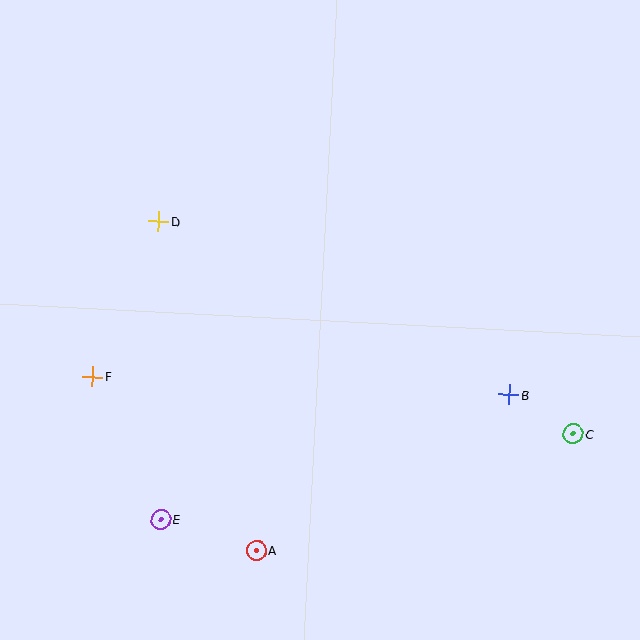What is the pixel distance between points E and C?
The distance between E and C is 422 pixels.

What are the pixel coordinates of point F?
Point F is at (92, 376).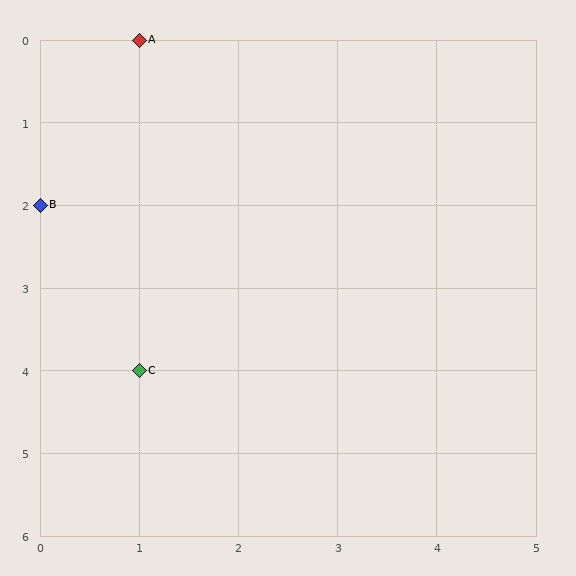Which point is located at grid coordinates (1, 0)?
Point A is at (1, 0).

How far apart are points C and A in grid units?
Points C and A are 4 rows apart.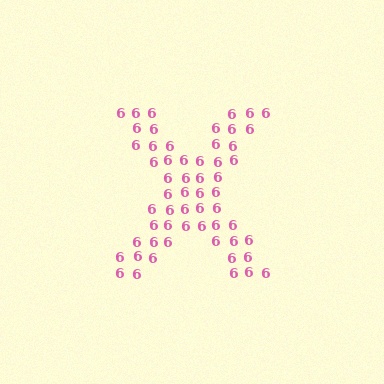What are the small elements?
The small elements are digit 6's.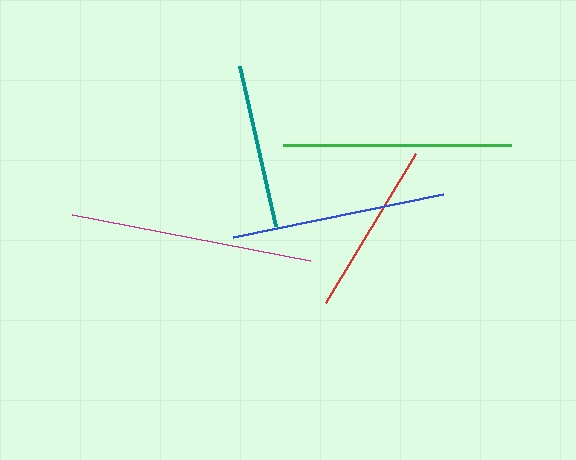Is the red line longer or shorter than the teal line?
The red line is longer than the teal line.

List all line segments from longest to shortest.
From longest to shortest: magenta, green, blue, red, teal.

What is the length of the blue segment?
The blue segment is approximately 214 pixels long.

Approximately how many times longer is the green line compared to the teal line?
The green line is approximately 1.4 times the length of the teal line.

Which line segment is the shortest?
The teal line is the shortest at approximately 164 pixels.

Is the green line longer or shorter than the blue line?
The green line is longer than the blue line.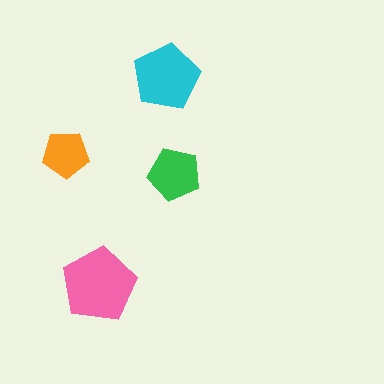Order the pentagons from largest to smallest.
the pink one, the cyan one, the green one, the orange one.